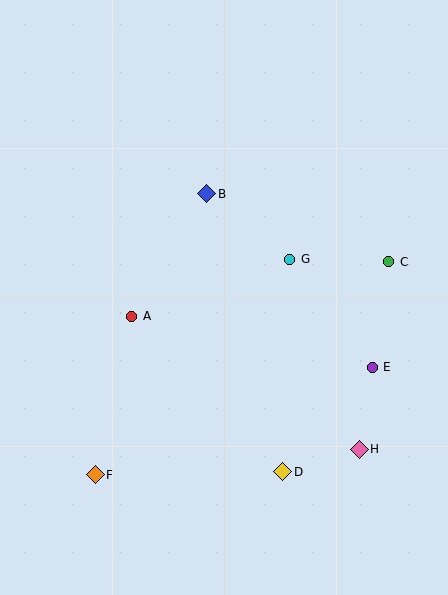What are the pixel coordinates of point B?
Point B is at (207, 194).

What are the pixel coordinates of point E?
Point E is at (372, 367).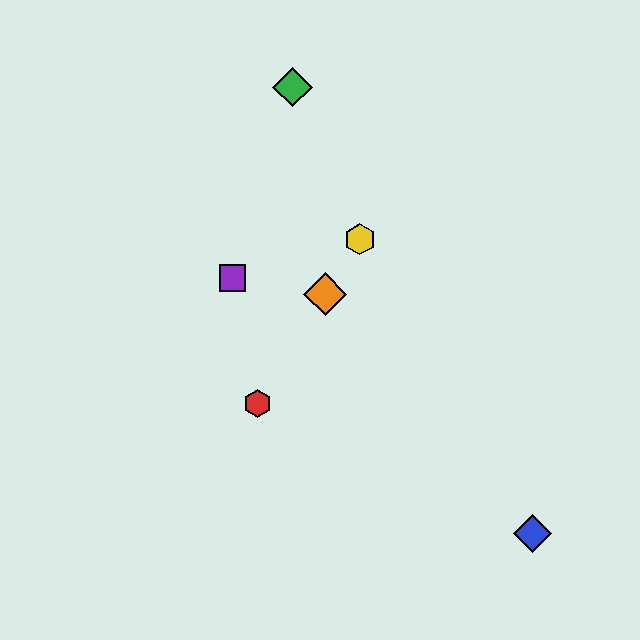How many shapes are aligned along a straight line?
3 shapes (the red hexagon, the yellow hexagon, the orange diamond) are aligned along a straight line.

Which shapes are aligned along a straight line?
The red hexagon, the yellow hexagon, the orange diamond are aligned along a straight line.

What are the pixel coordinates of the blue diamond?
The blue diamond is at (532, 534).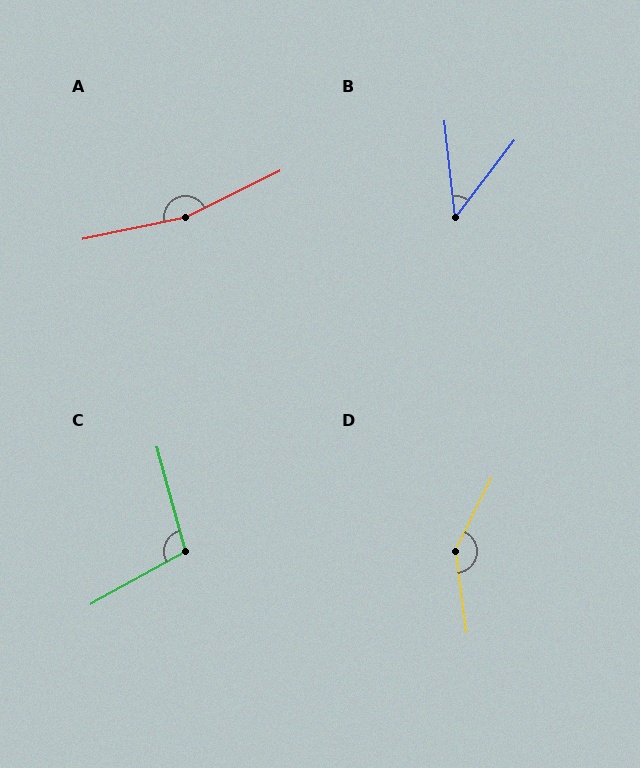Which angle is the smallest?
B, at approximately 44 degrees.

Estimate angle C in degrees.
Approximately 104 degrees.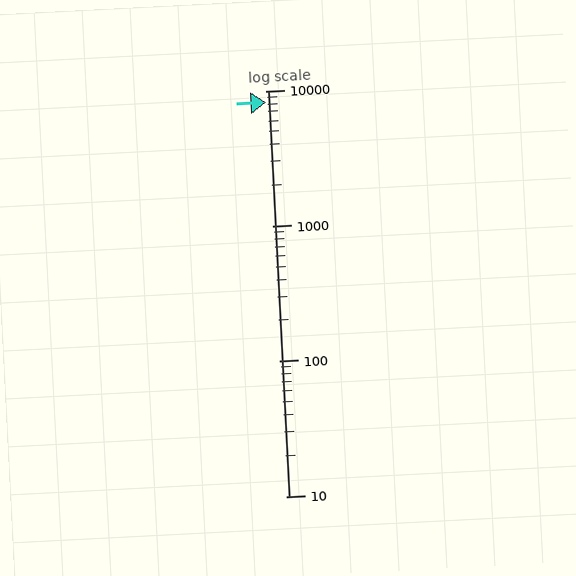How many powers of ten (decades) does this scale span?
The scale spans 3 decades, from 10 to 10000.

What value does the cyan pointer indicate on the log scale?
The pointer indicates approximately 8200.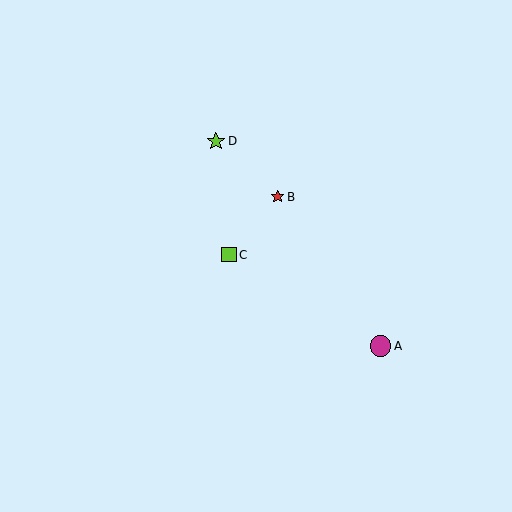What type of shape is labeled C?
Shape C is a lime square.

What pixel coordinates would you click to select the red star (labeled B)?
Click at (278, 197) to select the red star B.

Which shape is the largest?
The magenta circle (labeled A) is the largest.